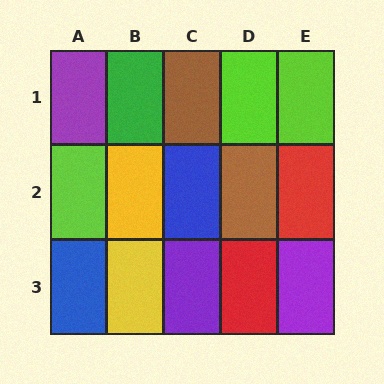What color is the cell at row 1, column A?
Purple.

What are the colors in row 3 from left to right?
Blue, yellow, purple, red, purple.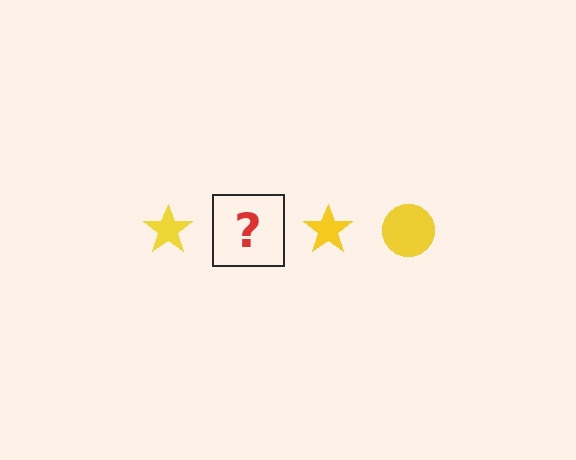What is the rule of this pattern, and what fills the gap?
The rule is that the pattern cycles through star, circle shapes in yellow. The gap should be filled with a yellow circle.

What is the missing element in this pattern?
The missing element is a yellow circle.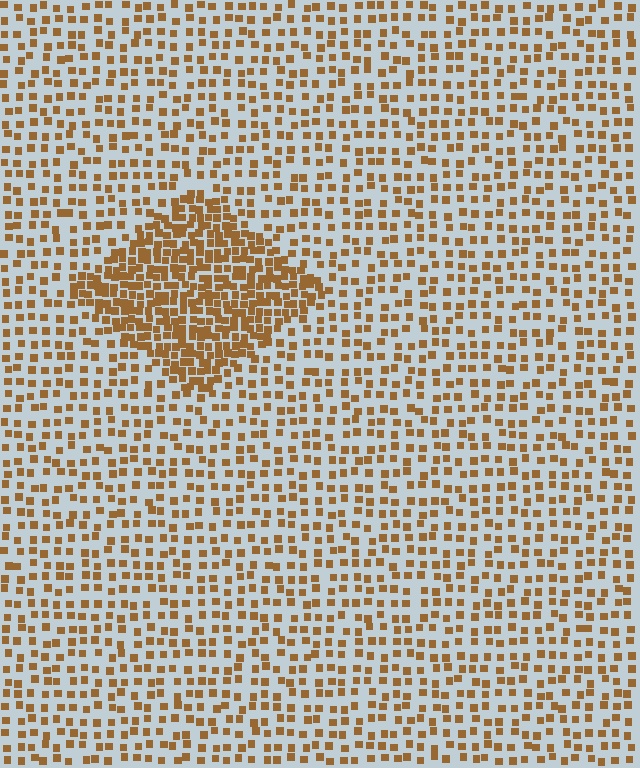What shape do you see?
I see a diamond.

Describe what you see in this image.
The image contains small brown elements arranged at two different densities. A diamond-shaped region is visible where the elements are more densely packed than the surrounding area.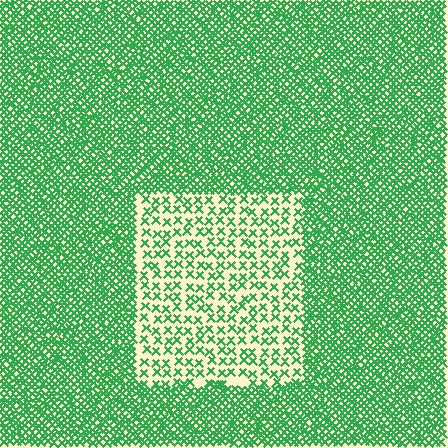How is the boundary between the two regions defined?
The boundary is defined by a change in element density (approximately 2.8x ratio). All elements are the same color, size, and shape.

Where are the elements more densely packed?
The elements are more densely packed outside the rectangle boundary.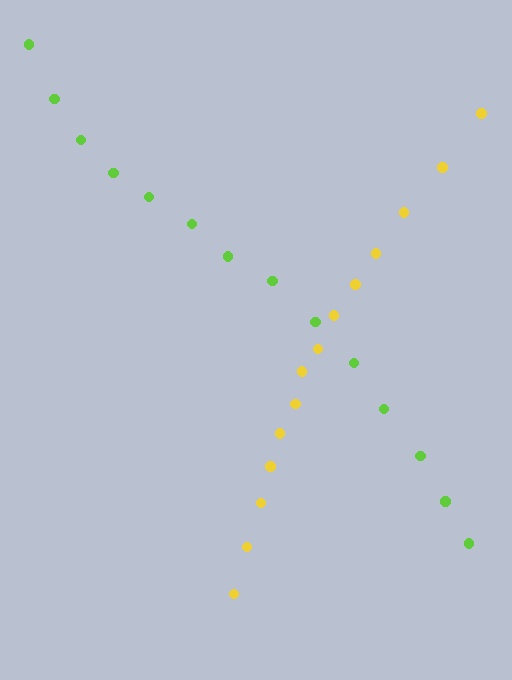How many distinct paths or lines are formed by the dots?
There are 2 distinct paths.